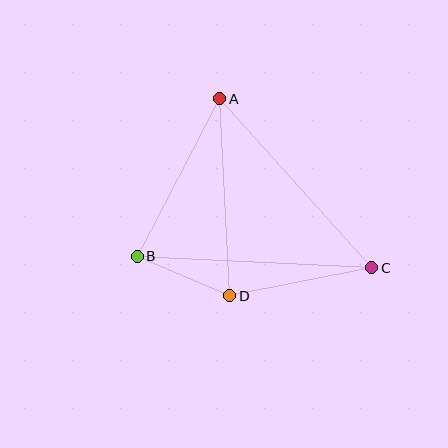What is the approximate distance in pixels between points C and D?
The distance between C and D is approximately 144 pixels.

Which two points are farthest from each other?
Points B and C are farthest from each other.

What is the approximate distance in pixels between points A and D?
The distance between A and D is approximately 197 pixels.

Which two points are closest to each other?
Points B and D are closest to each other.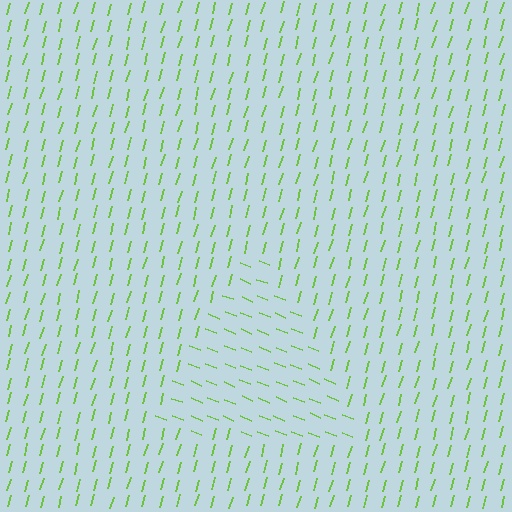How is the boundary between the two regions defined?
The boundary is defined purely by a change in line orientation (approximately 84 degrees difference). All lines are the same color and thickness.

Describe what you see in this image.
The image is filled with small lime line segments. A triangle region in the image has lines oriented differently from the surrounding lines, creating a visible texture boundary.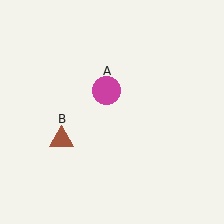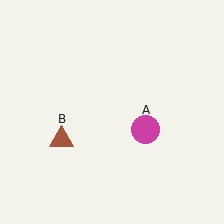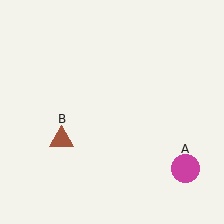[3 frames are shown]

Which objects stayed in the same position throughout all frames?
Brown triangle (object B) remained stationary.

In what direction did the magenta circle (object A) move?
The magenta circle (object A) moved down and to the right.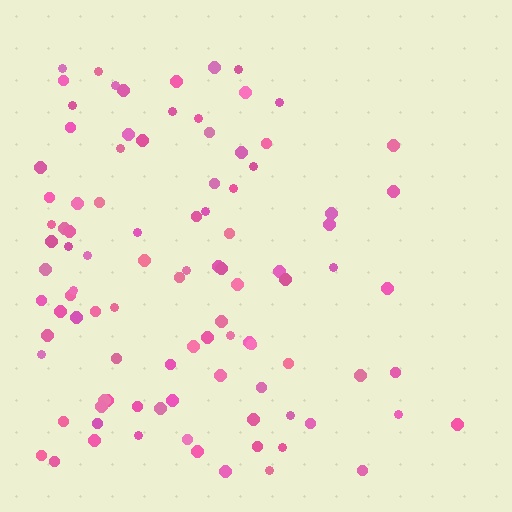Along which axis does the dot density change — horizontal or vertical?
Horizontal.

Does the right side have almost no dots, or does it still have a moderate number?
Still a moderate number, just noticeably fewer than the left.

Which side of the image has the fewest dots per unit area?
The right.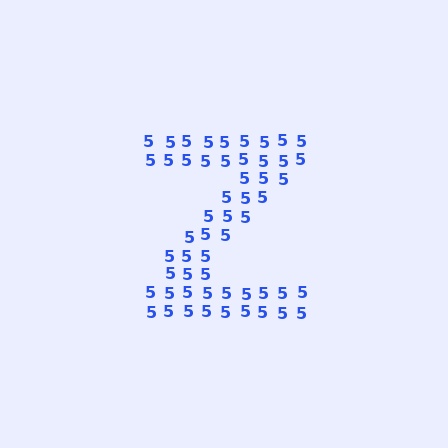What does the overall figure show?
The overall figure shows the letter Z.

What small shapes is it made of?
It is made of small digit 5's.